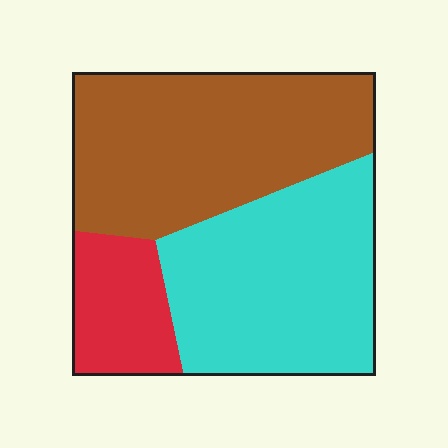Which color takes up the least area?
Red, at roughly 15%.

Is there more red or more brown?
Brown.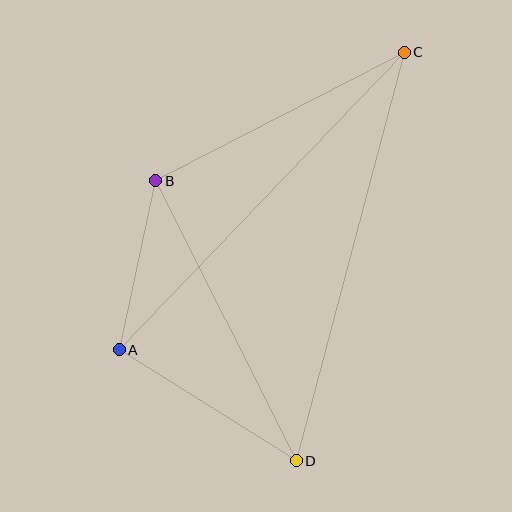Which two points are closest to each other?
Points A and B are closest to each other.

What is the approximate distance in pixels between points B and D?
The distance between B and D is approximately 313 pixels.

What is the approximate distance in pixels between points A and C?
The distance between A and C is approximately 412 pixels.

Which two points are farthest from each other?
Points C and D are farthest from each other.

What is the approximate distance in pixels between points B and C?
The distance between B and C is approximately 280 pixels.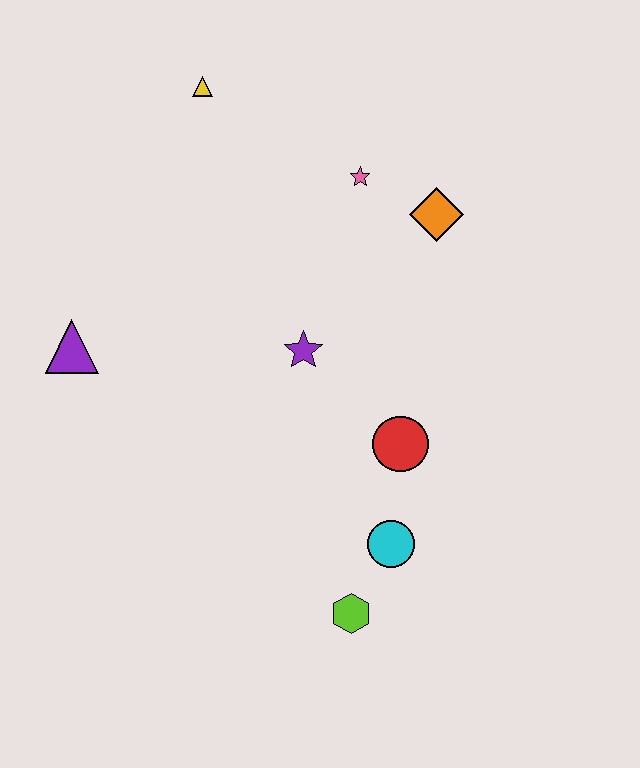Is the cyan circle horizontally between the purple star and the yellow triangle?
No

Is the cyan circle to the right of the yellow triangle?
Yes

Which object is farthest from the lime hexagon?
The yellow triangle is farthest from the lime hexagon.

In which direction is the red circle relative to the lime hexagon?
The red circle is above the lime hexagon.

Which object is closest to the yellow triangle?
The pink star is closest to the yellow triangle.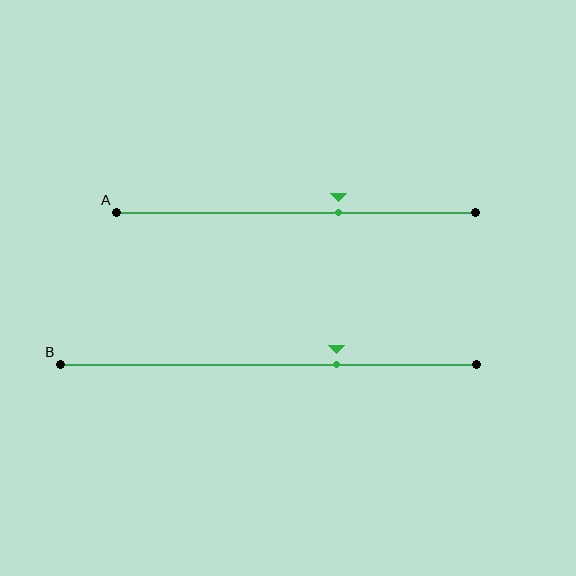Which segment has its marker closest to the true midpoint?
Segment A has its marker closest to the true midpoint.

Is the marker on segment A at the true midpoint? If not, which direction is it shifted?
No, the marker on segment A is shifted to the right by about 12% of the segment length.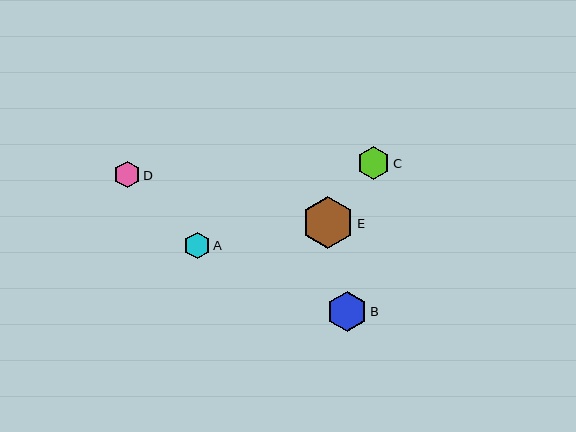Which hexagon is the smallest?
Hexagon A is the smallest with a size of approximately 26 pixels.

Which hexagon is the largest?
Hexagon E is the largest with a size of approximately 52 pixels.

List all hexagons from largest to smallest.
From largest to smallest: E, B, C, D, A.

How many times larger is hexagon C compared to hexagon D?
Hexagon C is approximately 1.2 times the size of hexagon D.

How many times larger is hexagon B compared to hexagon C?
Hexagon B is approximately 1.2 times the size of hexagon C.